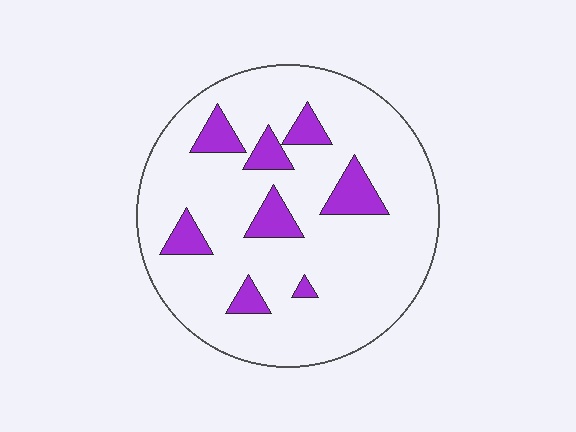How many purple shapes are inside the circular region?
8.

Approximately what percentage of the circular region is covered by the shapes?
Approximately 15%.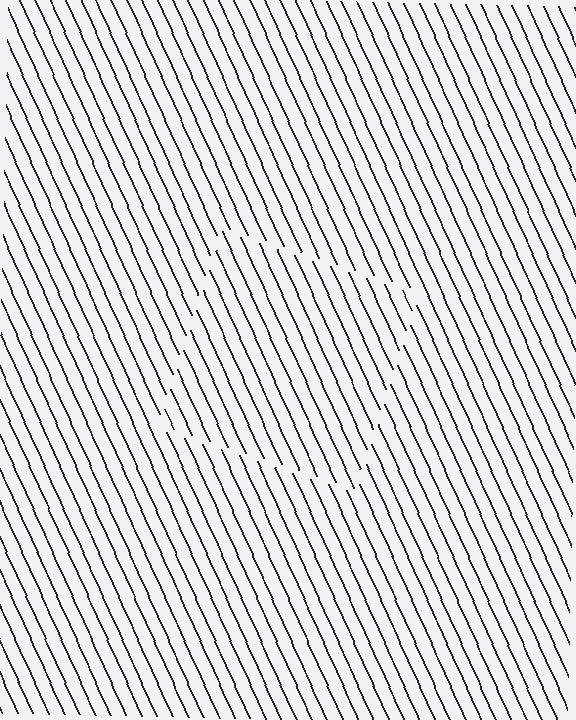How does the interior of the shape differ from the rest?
The interior of the shape contains the same grating, shifted by half a period — the contour is defined by the phase discontinuity where line-ends from the inner and outer gratings abut.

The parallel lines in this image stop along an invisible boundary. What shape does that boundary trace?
An illusory square. The interior of the shape contains the same grating, shifted by half a period — the contour is defined by the phase discontinuity where line-ends from the inner and outer gratings abut.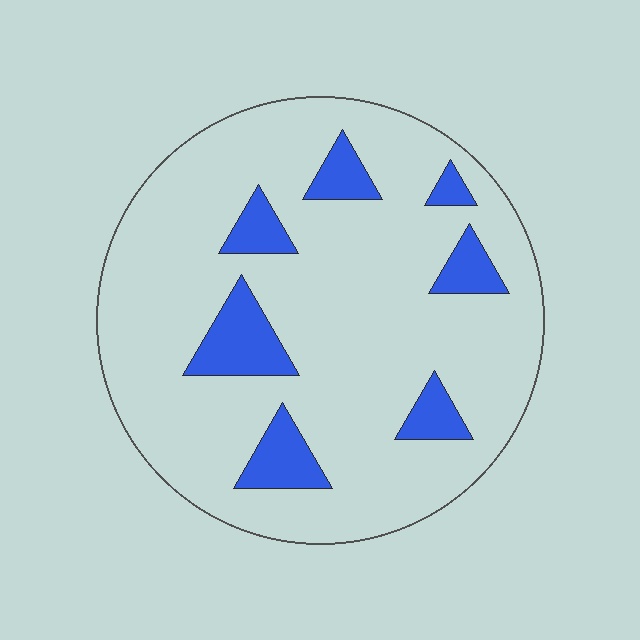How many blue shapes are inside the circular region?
7.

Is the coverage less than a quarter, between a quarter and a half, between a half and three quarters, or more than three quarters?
Less than a quarter.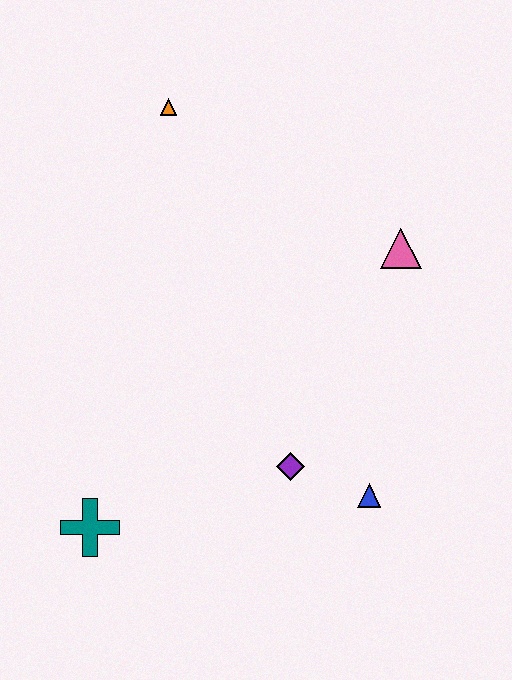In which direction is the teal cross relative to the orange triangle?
The teal cross is below the orange triangle.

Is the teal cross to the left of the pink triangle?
Yes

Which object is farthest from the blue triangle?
The orange triangle is farthest from the blue triangle.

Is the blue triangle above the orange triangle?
No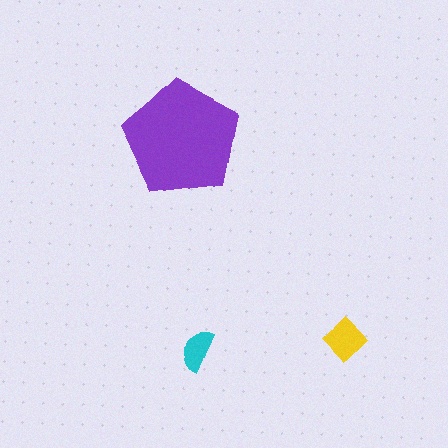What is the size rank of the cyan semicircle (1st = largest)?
3rd.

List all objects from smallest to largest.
The cyan semicircle, the yellow diamond, the purple pentagon.